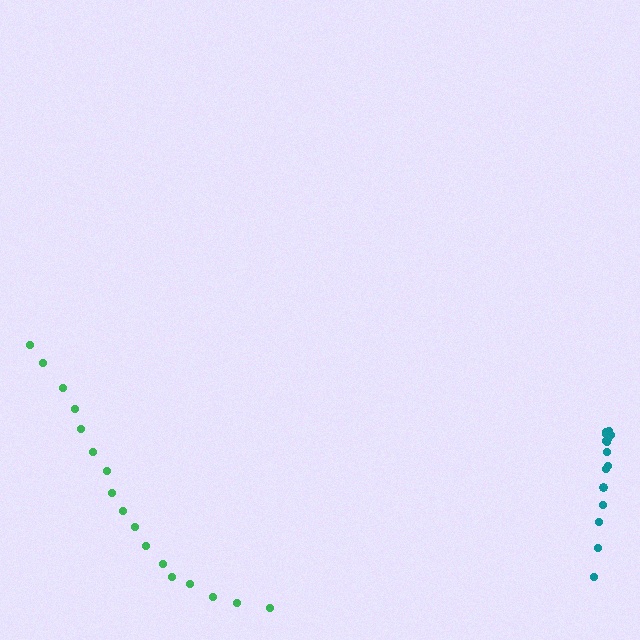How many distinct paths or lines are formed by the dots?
There are 2 distinct paths.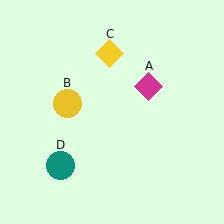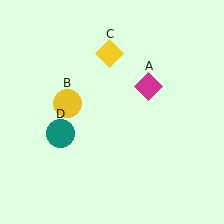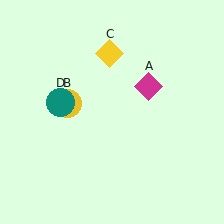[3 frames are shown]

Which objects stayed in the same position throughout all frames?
Magenta diamond (object A) and yellow circle (object B) and yellow diamond (object C) remained stationary.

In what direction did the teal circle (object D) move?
The teal circle (object D) moved up.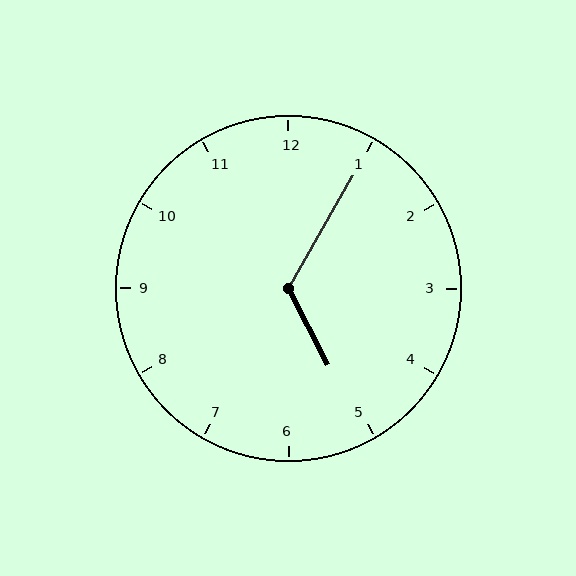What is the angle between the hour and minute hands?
Approximately 122 degrees.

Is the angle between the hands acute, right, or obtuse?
It is obtuse.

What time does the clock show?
5:05.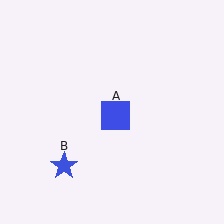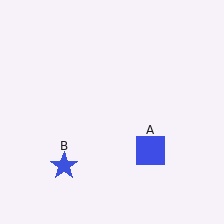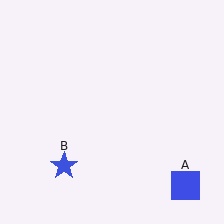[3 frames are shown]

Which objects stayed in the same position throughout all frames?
Blue star (object B) remained stationary.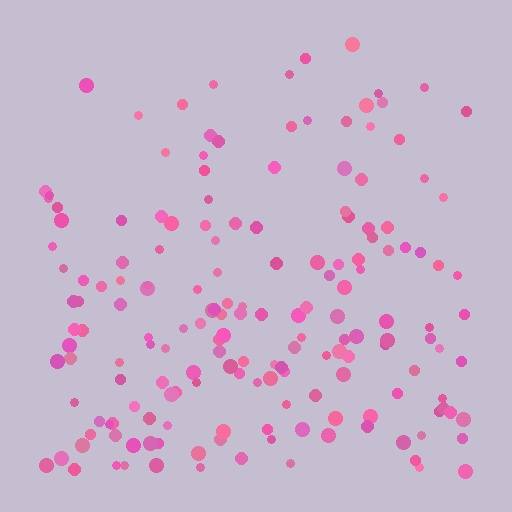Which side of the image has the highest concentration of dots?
The bottom.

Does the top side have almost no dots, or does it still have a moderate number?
Still a moderate number, just noticeably fewer than the bottom.